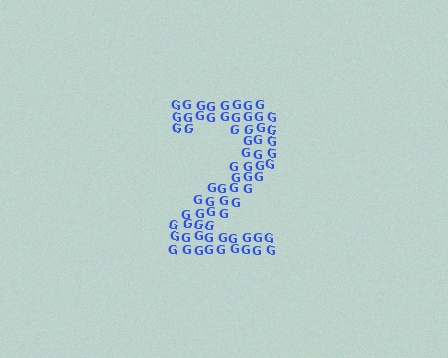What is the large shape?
The large shape is the digit 2.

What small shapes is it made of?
It is made of small letter G's.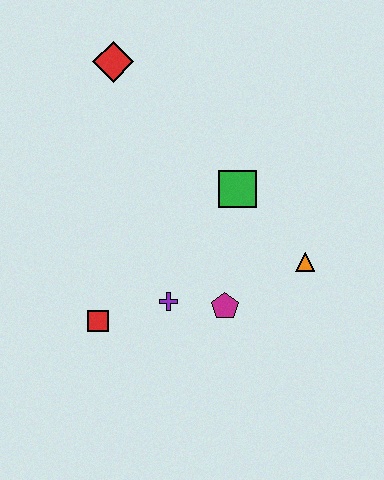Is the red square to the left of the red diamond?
Yes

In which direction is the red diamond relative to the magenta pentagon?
The red diamond is above the magenta pentagon.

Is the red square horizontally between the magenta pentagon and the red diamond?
No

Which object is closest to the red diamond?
The green square is closest to the red diamond.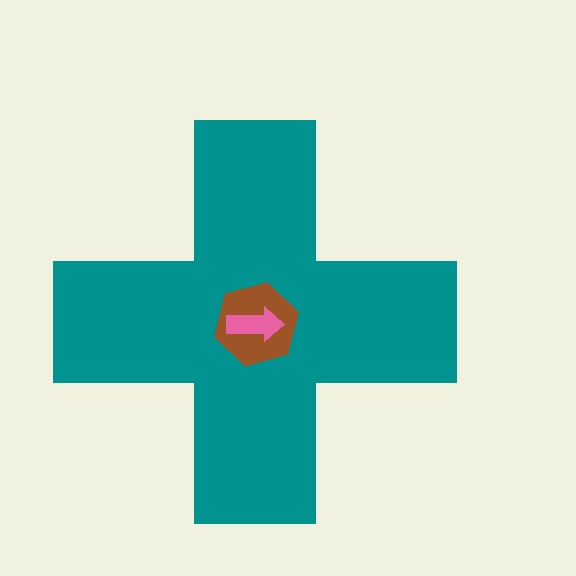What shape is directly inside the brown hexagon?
The pink arrow.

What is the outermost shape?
The teal cross.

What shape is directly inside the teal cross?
The brown hexagon.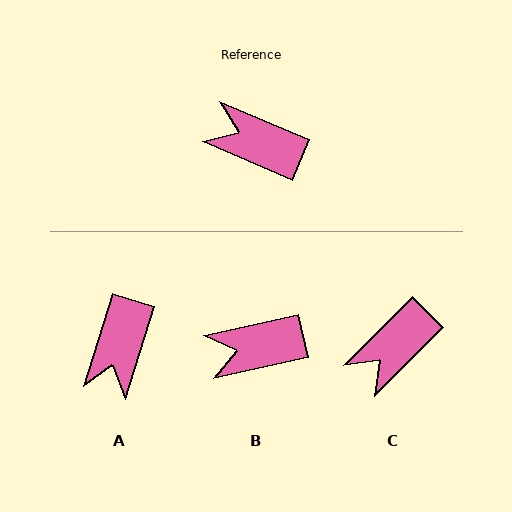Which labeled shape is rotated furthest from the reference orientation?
A, about 96 degrees away.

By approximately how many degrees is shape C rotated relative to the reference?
Approximately 68 degrees counter-clockwise.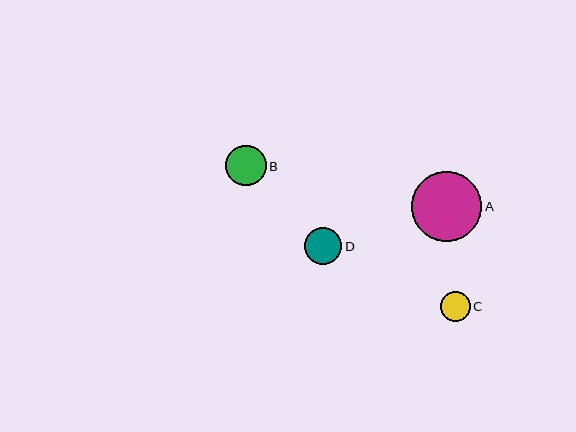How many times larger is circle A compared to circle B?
Circle A is approximately 1.7 times the size of circle B.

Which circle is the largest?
Circle A is the largest with a size of approximately 70 pixels.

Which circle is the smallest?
Circle C is the smallest with a size of approximately 30 pixels.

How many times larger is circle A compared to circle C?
Circle A is approximately 2.3 times the size of circle C.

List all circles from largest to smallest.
From largest to smallest: A, B, D, C.